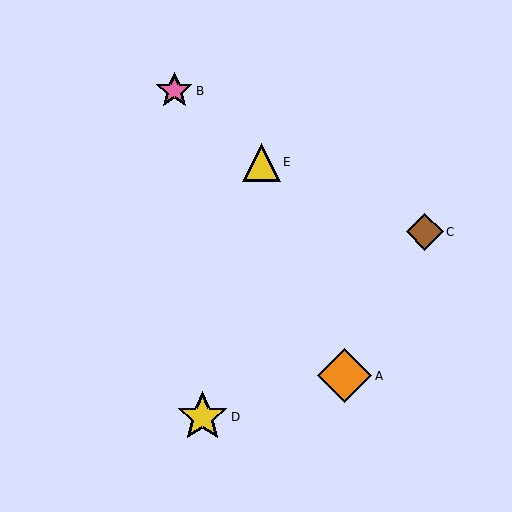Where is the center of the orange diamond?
The center of the orange diamond is at (344, 376).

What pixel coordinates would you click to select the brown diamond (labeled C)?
Click at (425, 232) to select the brown diamond C.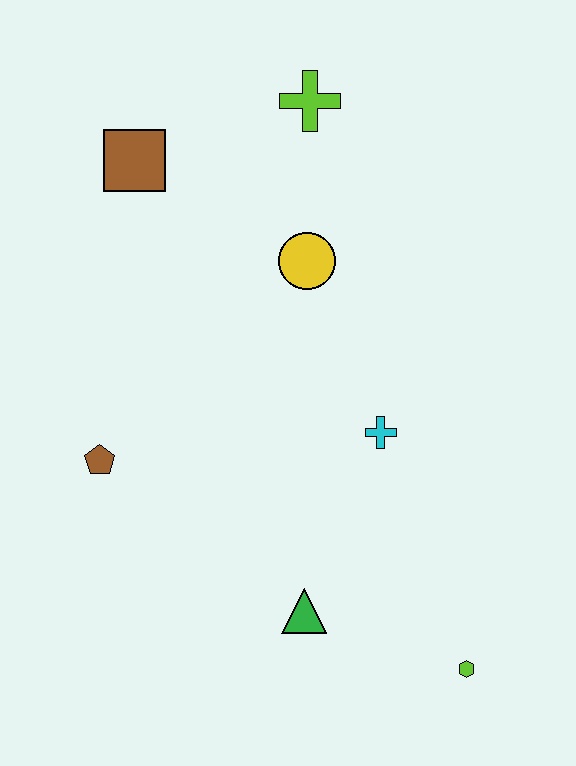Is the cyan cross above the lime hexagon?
Yes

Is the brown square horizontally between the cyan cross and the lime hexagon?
No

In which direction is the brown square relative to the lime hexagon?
The brown square is above the lime hexagon.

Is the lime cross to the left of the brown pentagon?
No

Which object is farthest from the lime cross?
The lime hexagon is farthest from the lime cross.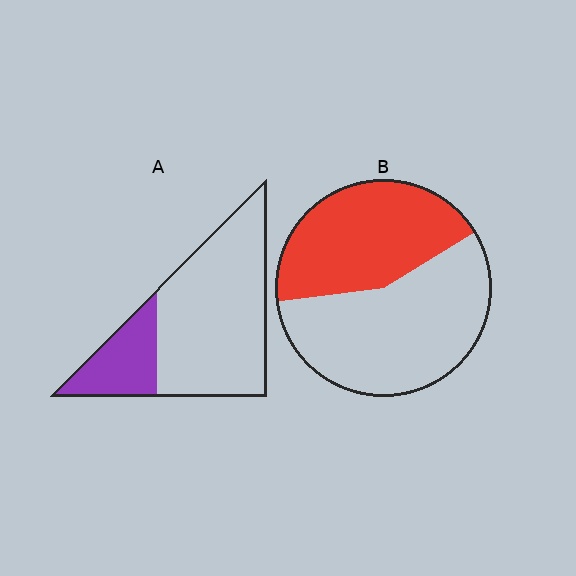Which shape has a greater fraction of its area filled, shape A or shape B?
Shape B.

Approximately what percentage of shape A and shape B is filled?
A is approximately 25% and B is approximately 45%.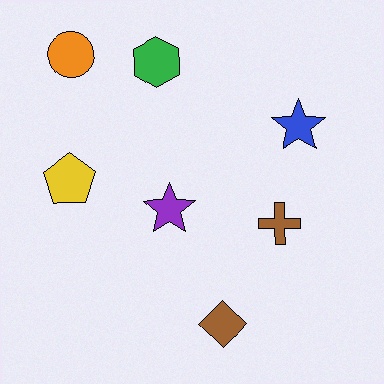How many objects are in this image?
There are 7 objects.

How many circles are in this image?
There is 1 circle.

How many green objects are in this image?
There is 1 green object.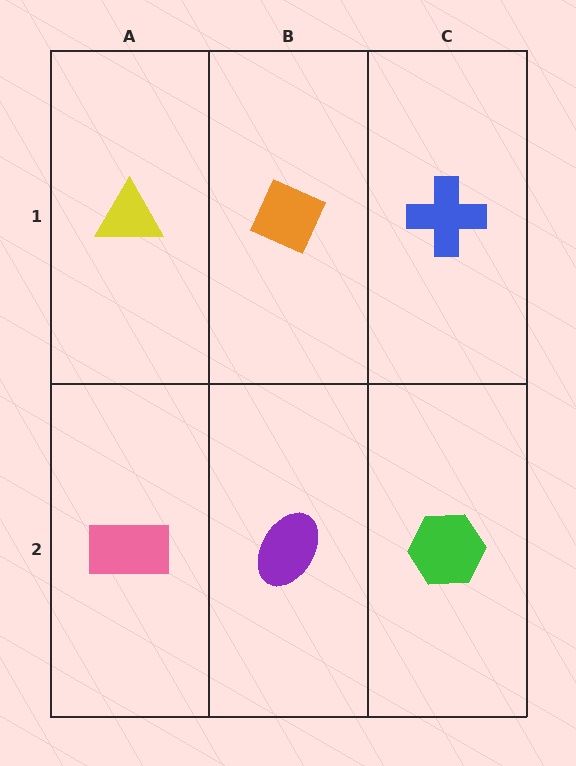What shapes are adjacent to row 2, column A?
A yellow triangle (row 1, column A), a purple ellipse (row 2, column B).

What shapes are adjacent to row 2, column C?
A blue cross (row 1, column C), a purple ellipse (row 2, column B).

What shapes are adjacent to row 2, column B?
An orange diamond (row 1, column B), a pink rectangle (row 2, column A), a green hexagon (row 2, column C).